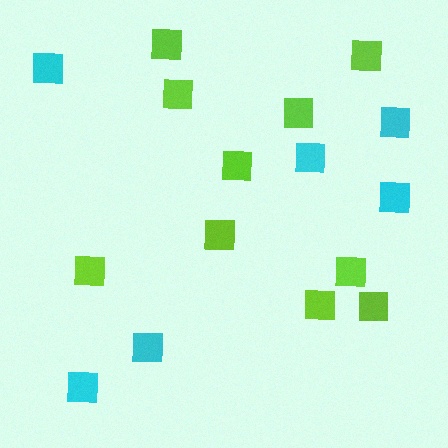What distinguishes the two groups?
There are 2 groups: one group of cyan squares (6) and one group of lime squares (10).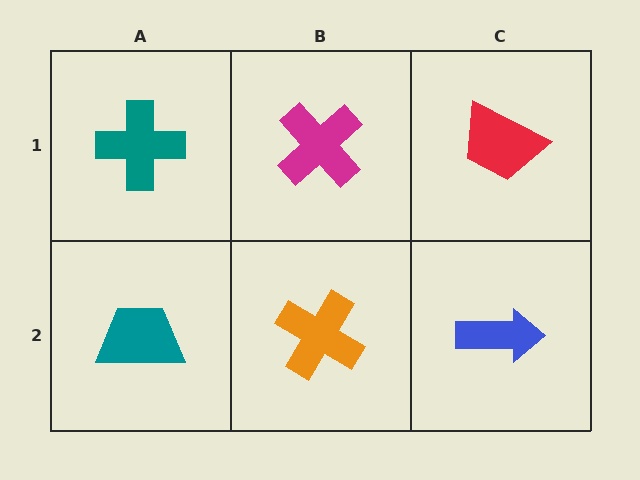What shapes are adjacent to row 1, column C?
A blue arrow (row 2, column C), a magenta cross (row 1, column B).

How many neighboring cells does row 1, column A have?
2.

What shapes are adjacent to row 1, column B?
An orange cross (row 2, column B), a teal cross (row 1, column A), a red trapezoid (row 1, column C).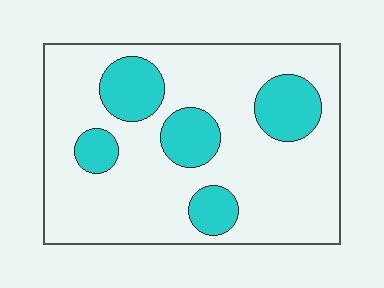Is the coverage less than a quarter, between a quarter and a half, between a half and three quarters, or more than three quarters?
Less than a quarter.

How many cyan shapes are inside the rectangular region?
5.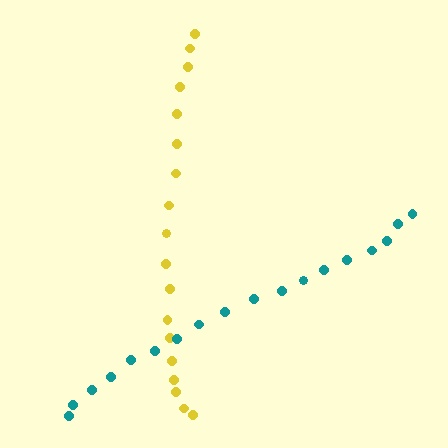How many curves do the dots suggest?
There are 2 distinct paths.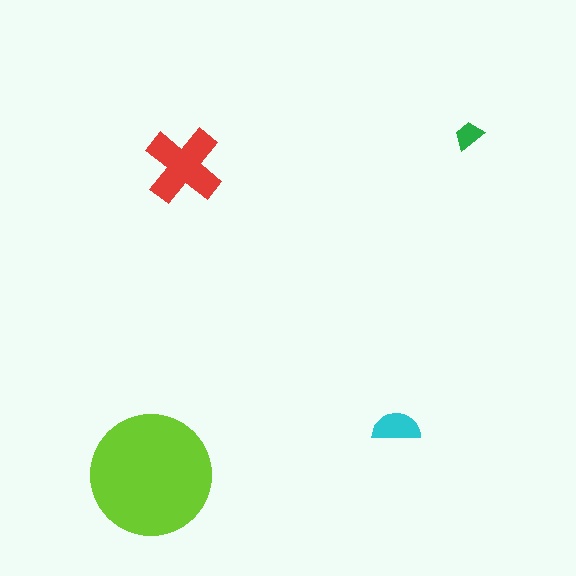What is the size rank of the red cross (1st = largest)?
2nd.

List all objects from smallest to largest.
The green trapezoid, the cyan semicircle, the red cross, the lime circle.